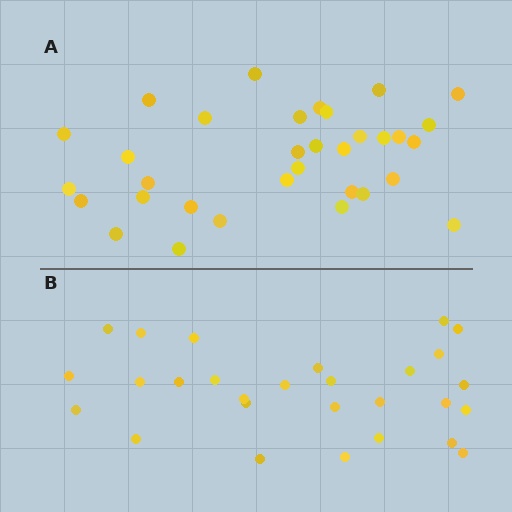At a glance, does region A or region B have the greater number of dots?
Region A (the top region) has more dots.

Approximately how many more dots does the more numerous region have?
Region A has about 5 more dots than region B.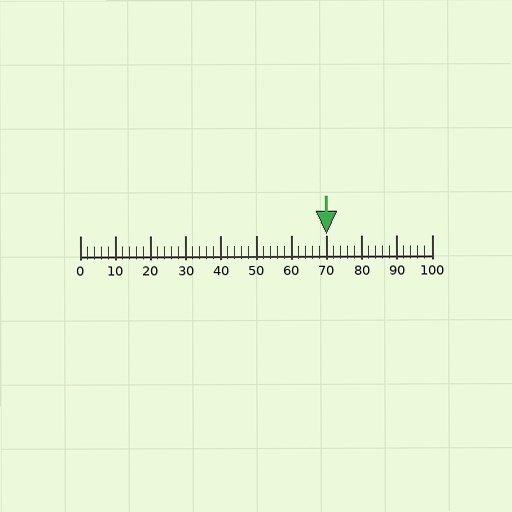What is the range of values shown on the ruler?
The ruler shows values from 0 to 100.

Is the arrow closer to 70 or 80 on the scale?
The arrow is closer to 70.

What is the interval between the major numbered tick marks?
The major tick marks are spaced 10 units apart.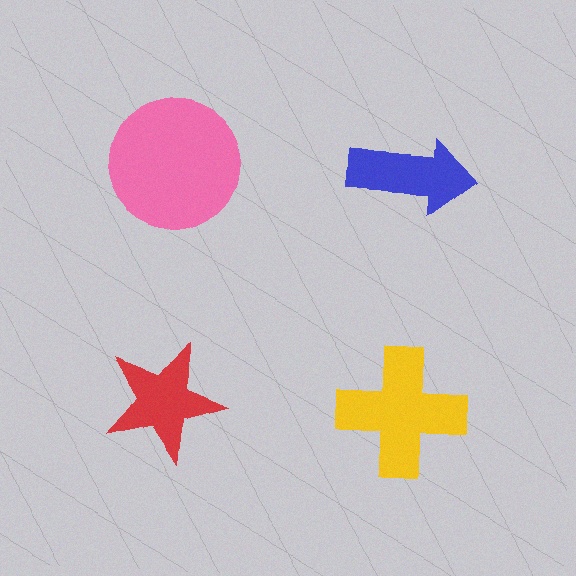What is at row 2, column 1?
A red star.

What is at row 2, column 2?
A yellow cross.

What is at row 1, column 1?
A pink circle.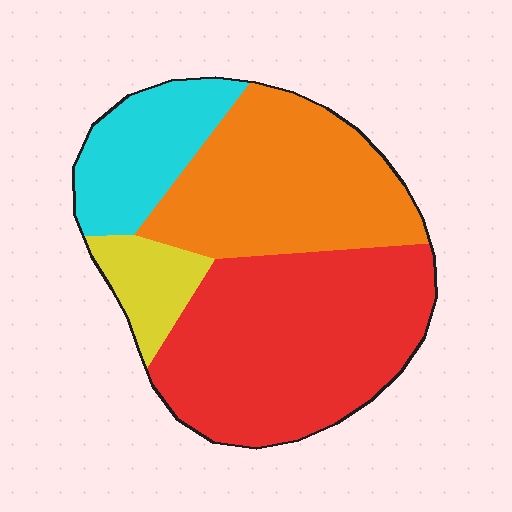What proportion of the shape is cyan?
Cyan covers around 15% of the shape.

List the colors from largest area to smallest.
From largest to smallest: red, orange, cyan, yellow.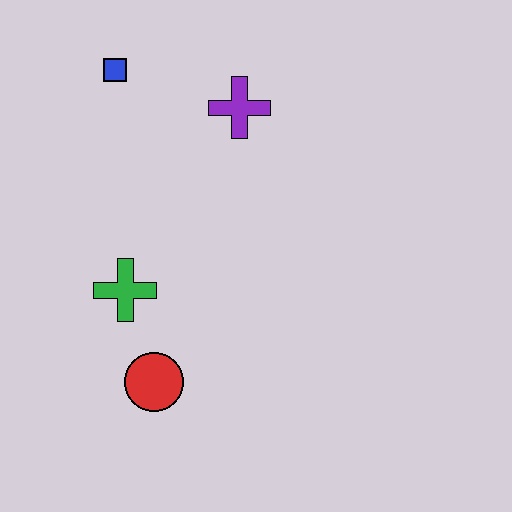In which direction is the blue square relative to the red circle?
The blue square is above the red circle.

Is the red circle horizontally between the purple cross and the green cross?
Yes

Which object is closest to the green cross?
The red circle is closest to the green cross.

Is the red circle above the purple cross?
No